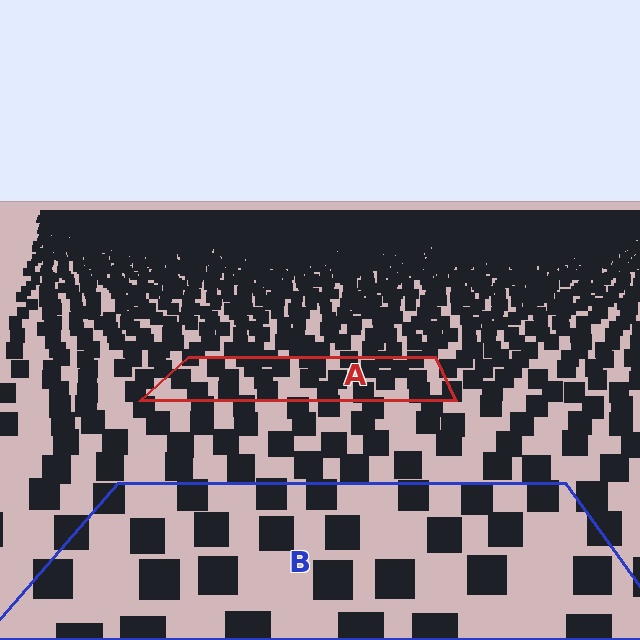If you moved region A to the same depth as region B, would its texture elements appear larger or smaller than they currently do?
They would appear larger. At a closer depth, the same texture elements are projected at a bigger on-screen size.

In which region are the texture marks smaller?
The texture marks are smaller in region A, because it is farther away.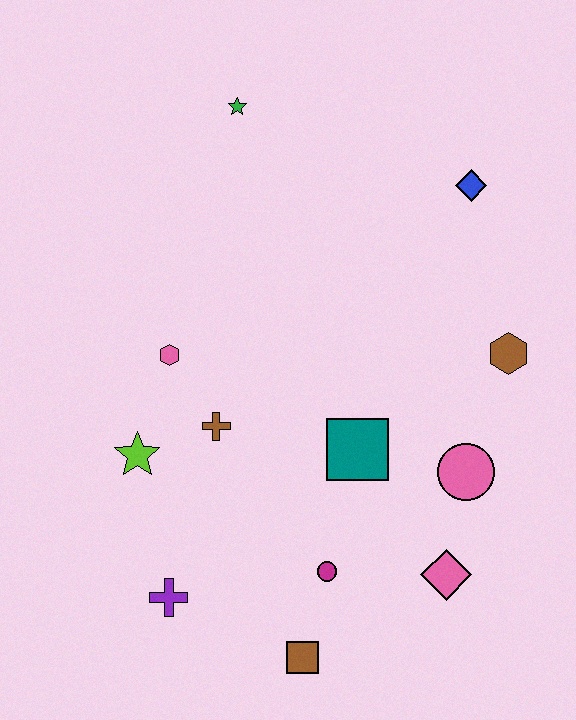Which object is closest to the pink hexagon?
The brown cross is closest to the pink hexagon.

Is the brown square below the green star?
Yes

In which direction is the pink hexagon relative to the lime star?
The pink hexagon is above the lime star.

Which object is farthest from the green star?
The brown square is farthest from the green star.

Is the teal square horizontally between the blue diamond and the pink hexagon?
Yes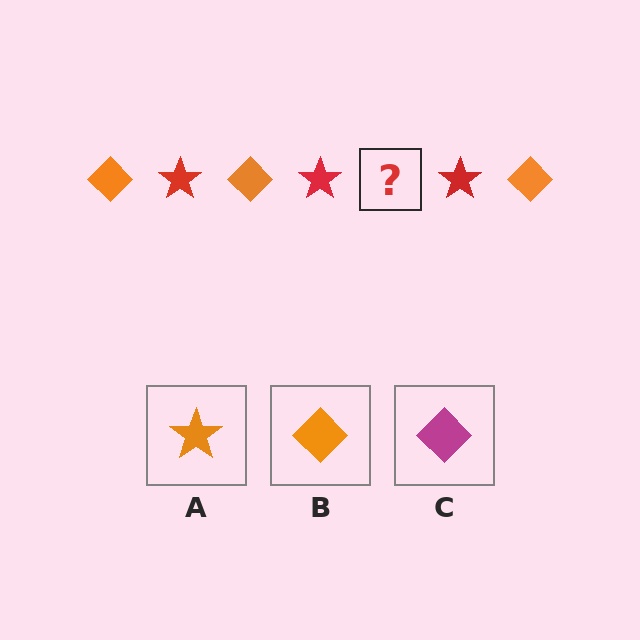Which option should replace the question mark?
Option B.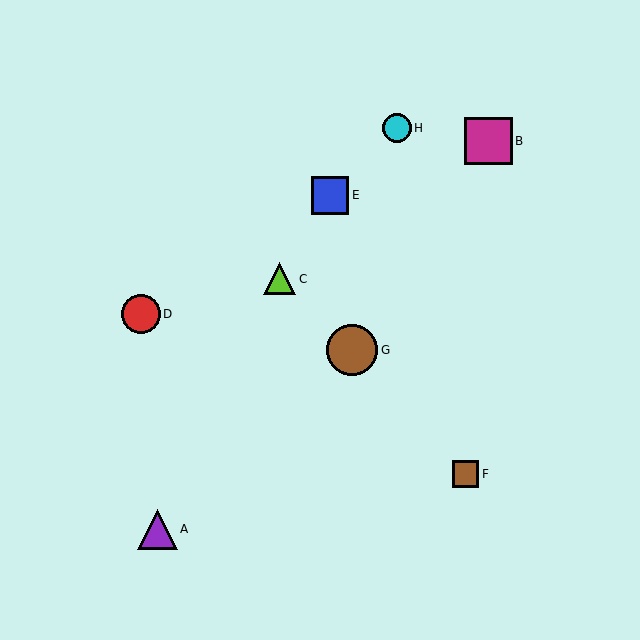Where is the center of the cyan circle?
The center of the cyan circle is at (397, 128).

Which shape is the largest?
The brown circle (labeled G) is the largest.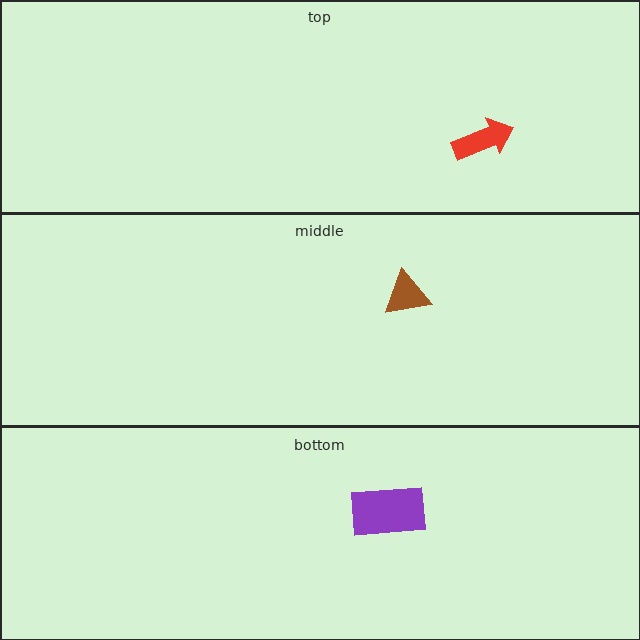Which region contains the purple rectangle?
The bottom region.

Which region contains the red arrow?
The top region.